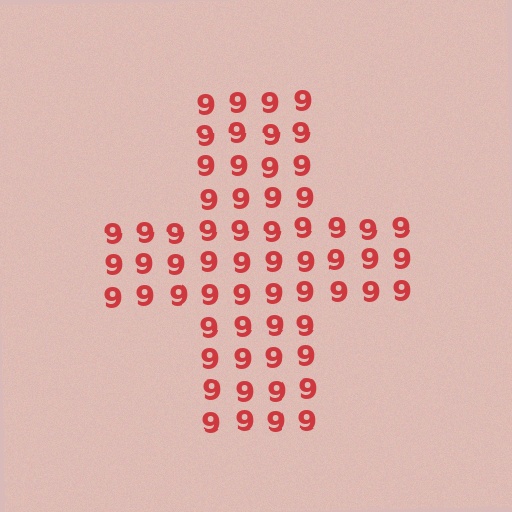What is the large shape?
The large shape is a cross.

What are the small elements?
The small elements are digit 9's.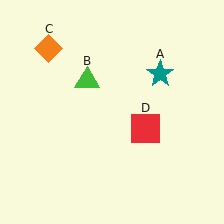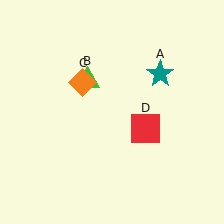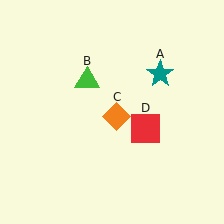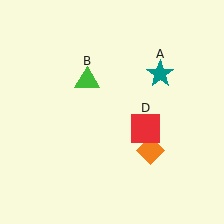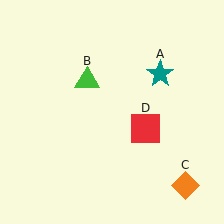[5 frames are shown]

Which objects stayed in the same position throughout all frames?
Teal star (object A) and green triangle (object B) and red square (object D) remained stationary.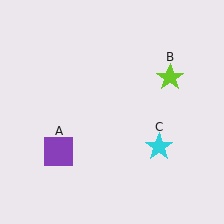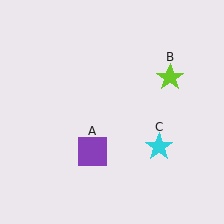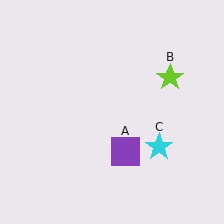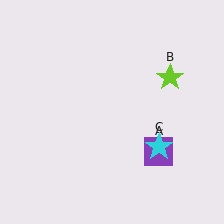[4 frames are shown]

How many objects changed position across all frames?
1 object changed position: purple square (object A).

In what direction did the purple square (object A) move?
The purple square (object A) moved right.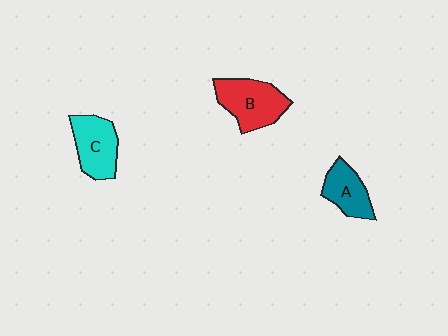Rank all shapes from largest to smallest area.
From largest to smallest: B (red), C (cyan), A (teal).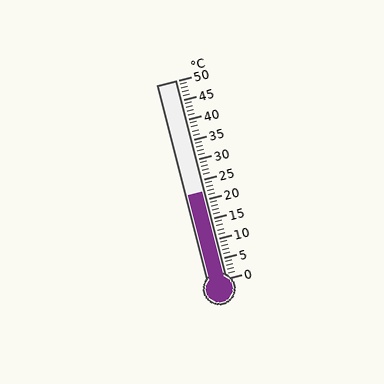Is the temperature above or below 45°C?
The temperature is below 45°C.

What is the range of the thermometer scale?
The thermometer scale ranges from 0°C to 50°C.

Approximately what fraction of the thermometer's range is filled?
The thermometer is filled to approximately 45% of its range.